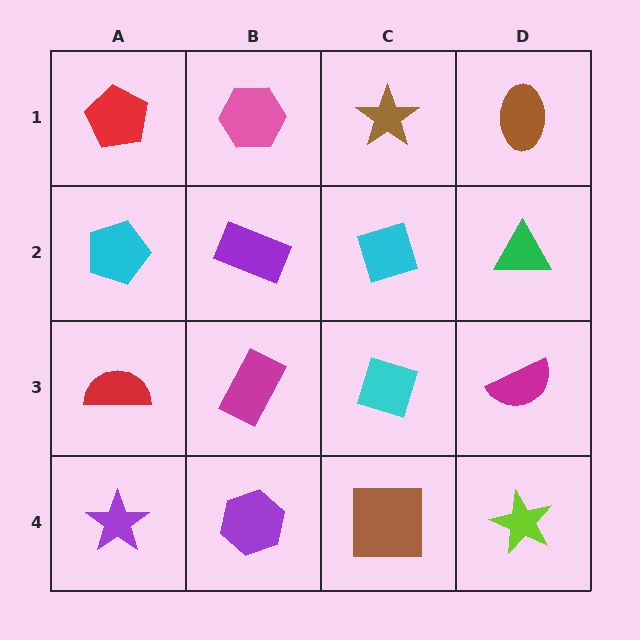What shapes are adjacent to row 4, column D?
A magenta semicircle (row 3, column D), a brown square (row 4, column C).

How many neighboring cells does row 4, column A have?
2.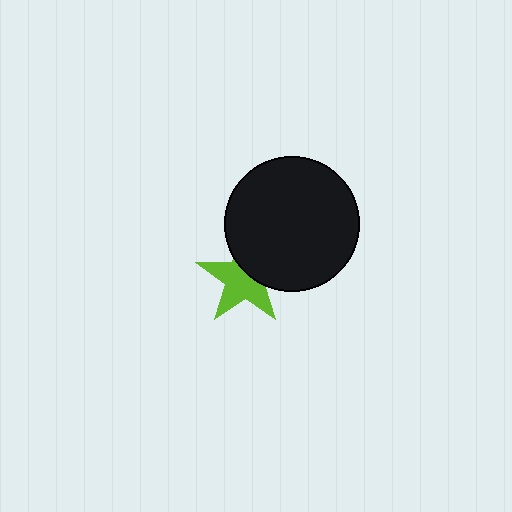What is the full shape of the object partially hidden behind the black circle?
The partially hidden object is a lime star.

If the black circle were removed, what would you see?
You would see the complete lime star.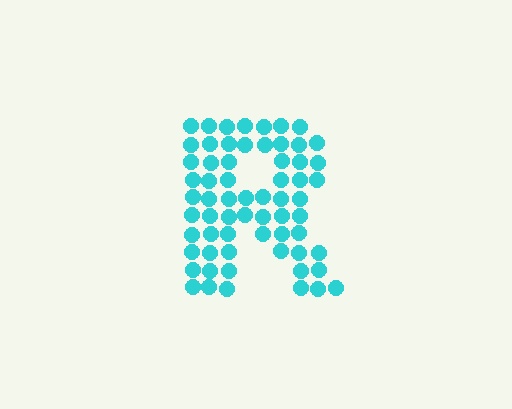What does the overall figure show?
The overall figure shows the letter R.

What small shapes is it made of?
It is made of small circles.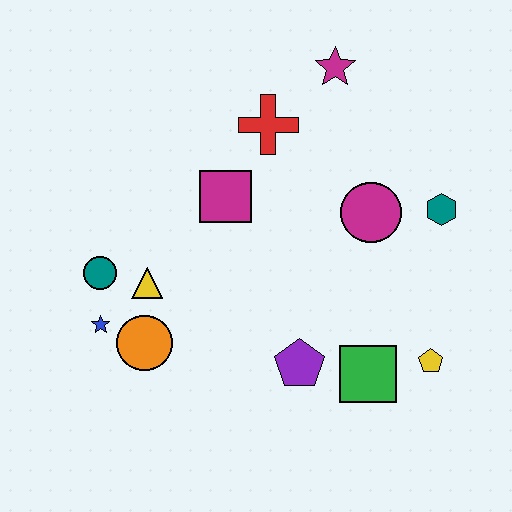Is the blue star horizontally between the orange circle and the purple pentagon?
No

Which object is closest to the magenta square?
The red cross is closest to the magenta square.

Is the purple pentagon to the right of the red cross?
Yes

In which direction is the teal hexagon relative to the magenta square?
The teal hexagon is to the right of the magenta square.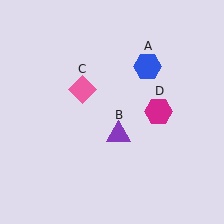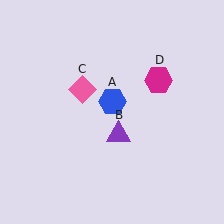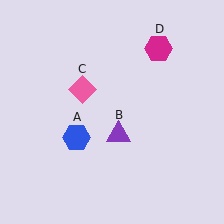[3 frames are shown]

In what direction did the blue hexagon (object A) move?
The blue hexagon (object A) moved down and to the left.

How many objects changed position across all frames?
2 objects changed position: blue hexagon (object A), magenta hexagon (object D).